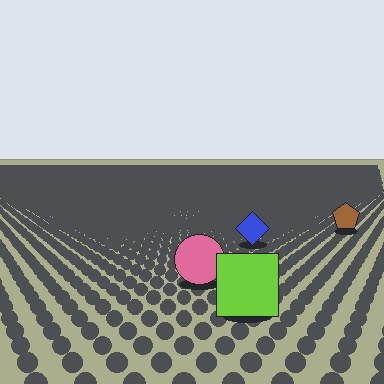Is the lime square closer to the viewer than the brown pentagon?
Yes. The lime square is closer — you can tell from the texture gradient: the ground texture is coarser near it.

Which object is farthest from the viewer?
The brown pentagon is farthest from the viewer. It appears smaller and the ground texture around it is denser.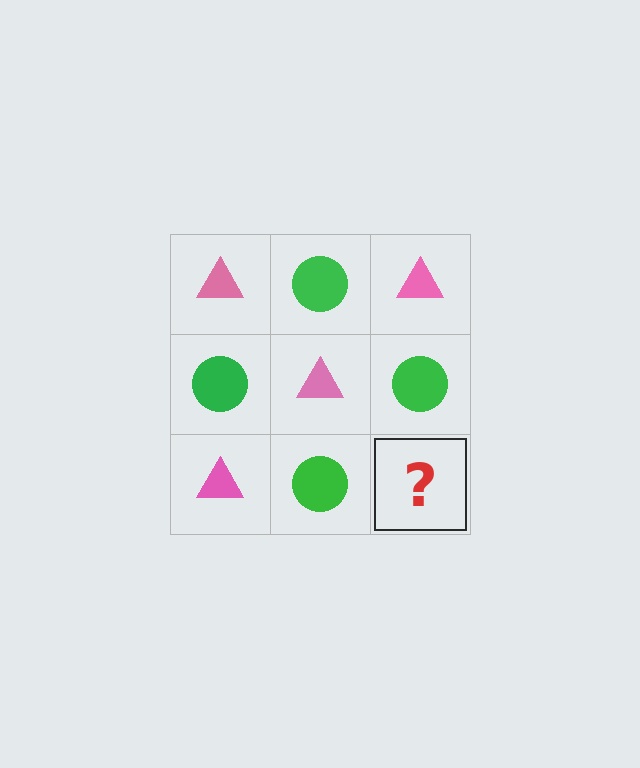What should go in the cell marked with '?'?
The missing cell should contain a pink triangle.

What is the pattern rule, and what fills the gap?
The rule is that it alternates pink triangle and green circle in a checkerboard pattern. The gap should be filled with a pink triangle.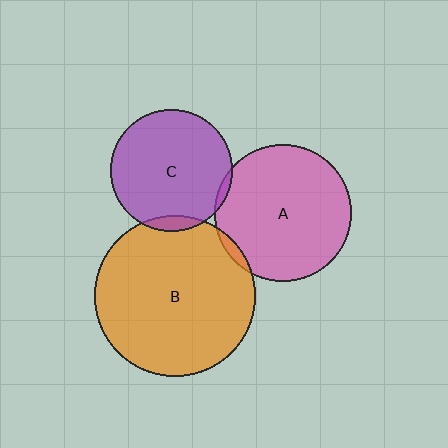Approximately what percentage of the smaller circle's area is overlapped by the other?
Approximately 5%.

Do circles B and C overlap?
Yes.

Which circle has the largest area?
Circle B (orange).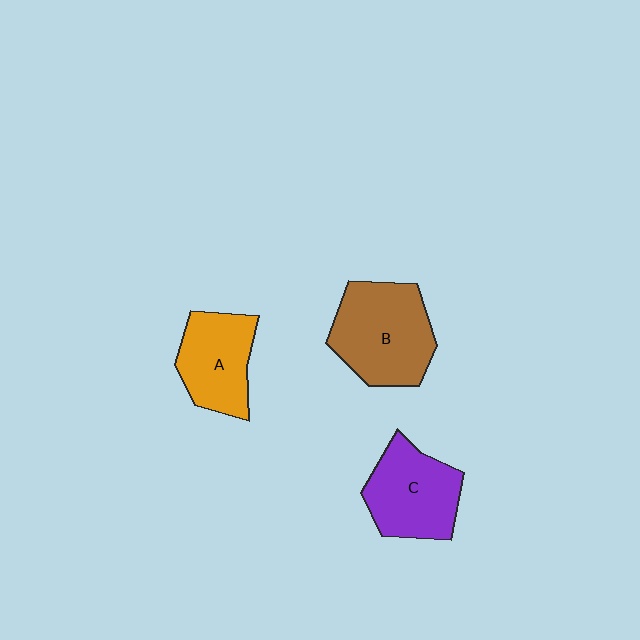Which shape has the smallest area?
Shape A (orange).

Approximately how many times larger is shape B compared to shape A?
Approximately 1.3 times.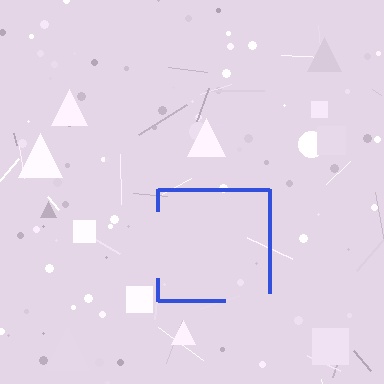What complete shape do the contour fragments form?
The contour fragments form a square.